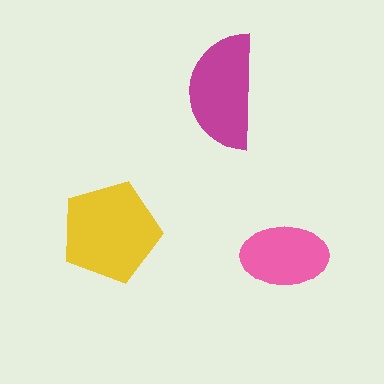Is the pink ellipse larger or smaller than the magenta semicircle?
Smaller.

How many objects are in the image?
There are 3 objects in the image.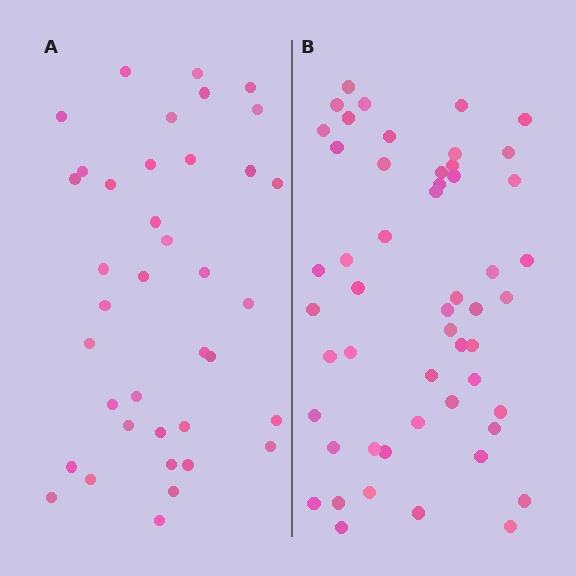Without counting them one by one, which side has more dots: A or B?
Region B (the right region) has more dots.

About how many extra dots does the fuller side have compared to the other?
Region B has approximately 15 more dots than region A.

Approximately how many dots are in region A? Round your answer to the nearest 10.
About 40 dots. (The exact count is 38, which rounds to 40.)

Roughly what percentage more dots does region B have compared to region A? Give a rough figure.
About 35% more.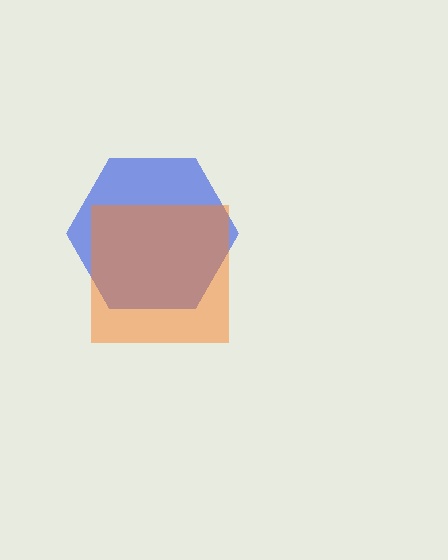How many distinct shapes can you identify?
There are 2 distinct shapes: a blue hexagon, an orange square.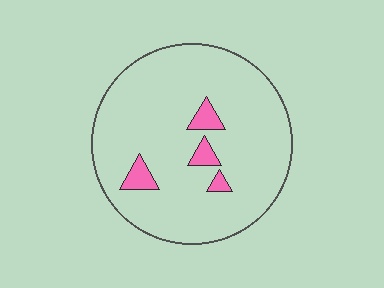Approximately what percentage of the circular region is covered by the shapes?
Approximately 5%.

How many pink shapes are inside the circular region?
4.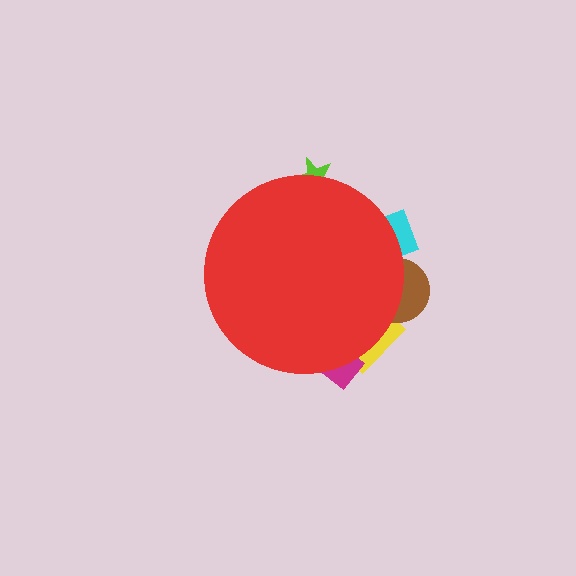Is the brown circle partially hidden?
Yes, the brown circle is partially hidden behind the red circle.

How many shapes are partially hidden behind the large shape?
5 shapes are partially hidden.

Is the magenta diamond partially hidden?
Yes, the magenta diamond is partially hidden behind the red circle.